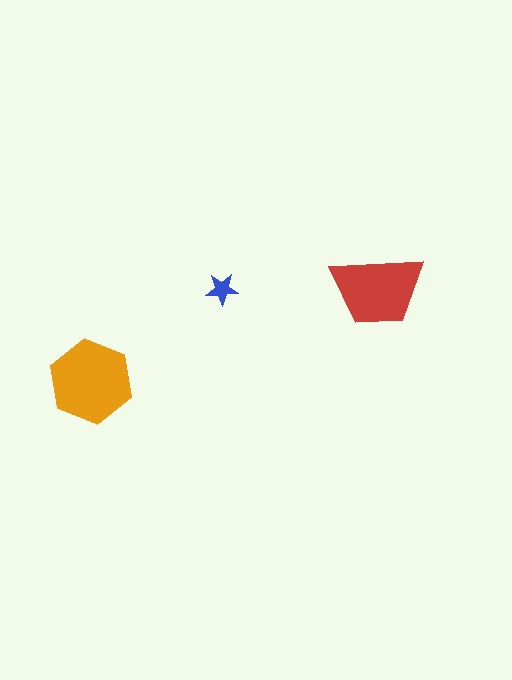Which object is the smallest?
The blue star.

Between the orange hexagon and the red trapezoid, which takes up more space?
The orange hexagon.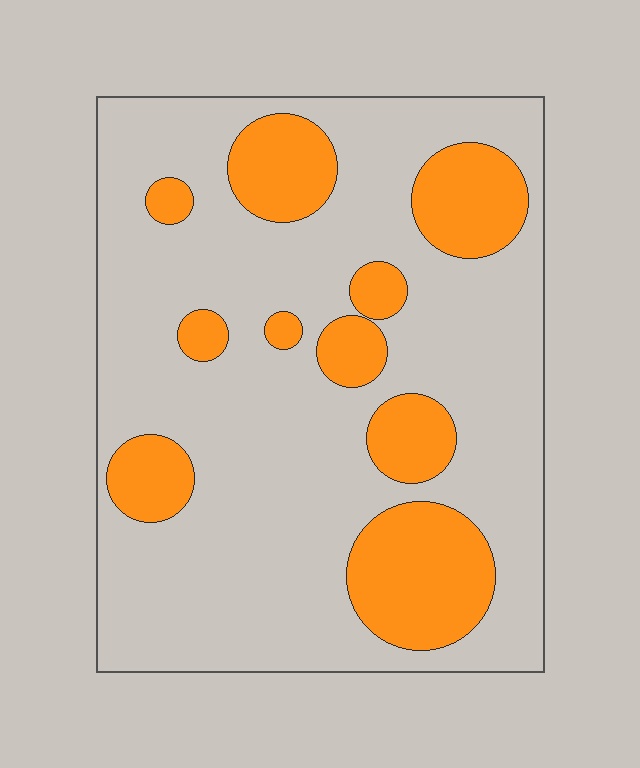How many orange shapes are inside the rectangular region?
10.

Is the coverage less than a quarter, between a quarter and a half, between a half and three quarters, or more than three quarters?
Less than a quarter.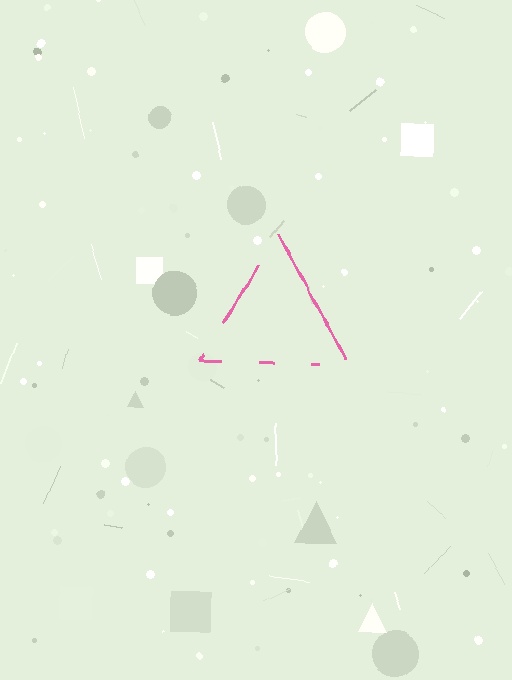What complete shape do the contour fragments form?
The contour fragments form a triangle.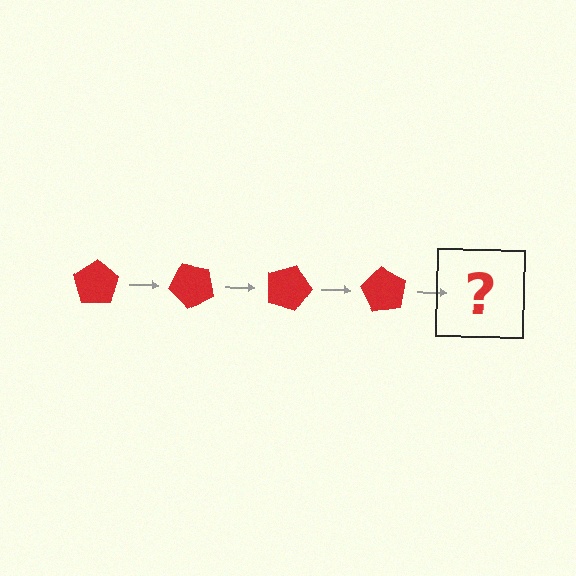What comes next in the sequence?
The next element should be a red pentagon rotated 180 degrees.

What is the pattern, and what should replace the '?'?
The pattern is that the pentagon rotates 45 degrees each step. The '?' should be a red pentagon rotated 180 degrees.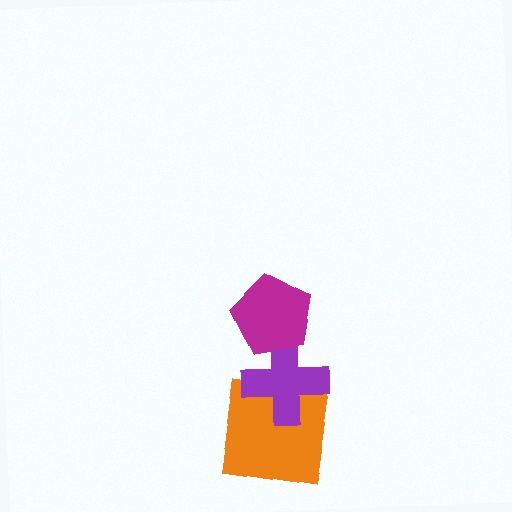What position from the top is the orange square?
The orange square is 3rd from the top.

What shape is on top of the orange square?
The purple cross is on top of the orange square.